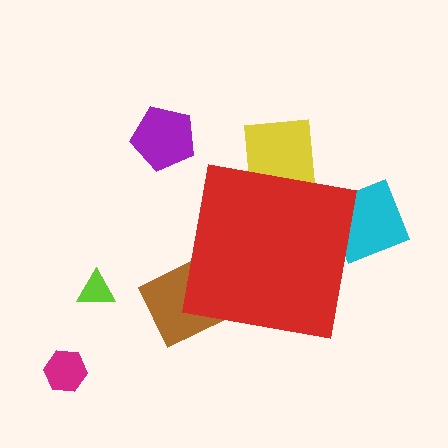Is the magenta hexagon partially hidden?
No, the magenta hexagon is fully visible.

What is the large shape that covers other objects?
A red square.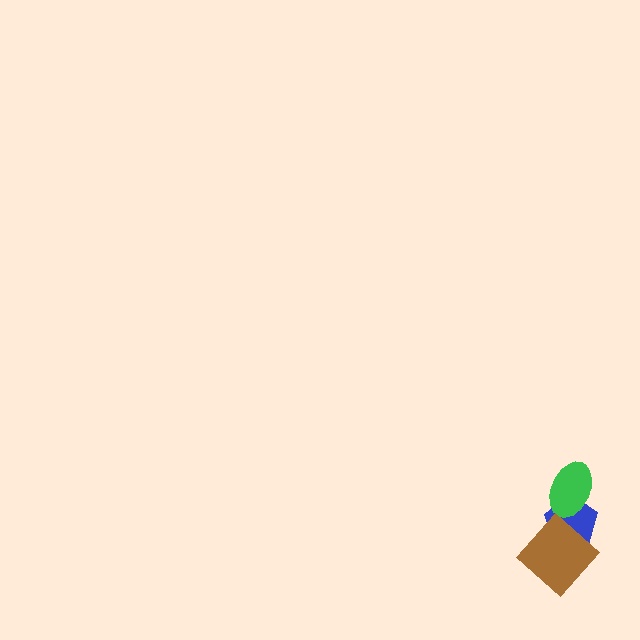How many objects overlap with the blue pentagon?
2 objects overlap with the blue pentagon.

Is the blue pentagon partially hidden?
Yes, it is partially covered by another shape.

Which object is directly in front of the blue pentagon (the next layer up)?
The green ellipse is directly in front of the blue pentagon.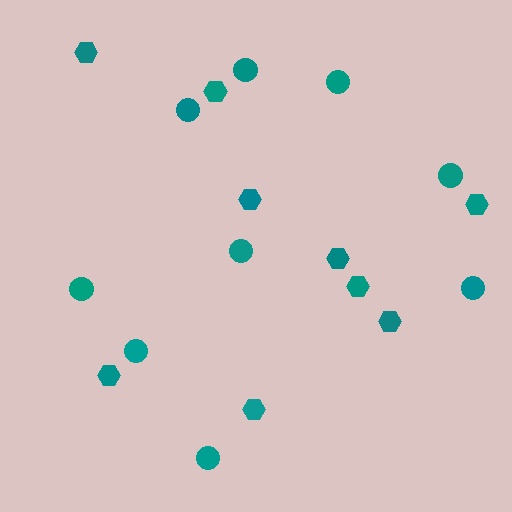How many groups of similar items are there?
There are 2 groups: one group of hexagons (9) and one group of circles (9).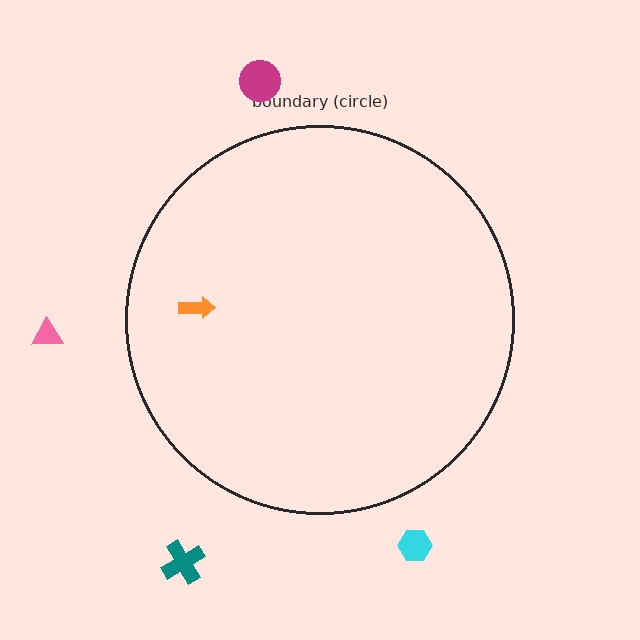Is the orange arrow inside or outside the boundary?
Inside.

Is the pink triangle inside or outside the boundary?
Outside.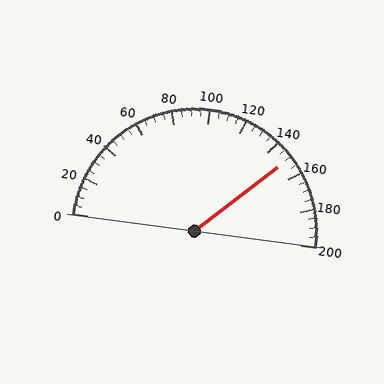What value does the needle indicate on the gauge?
The needle indicates approximately 150.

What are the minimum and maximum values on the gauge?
The gauge ranges from 0 to 200.